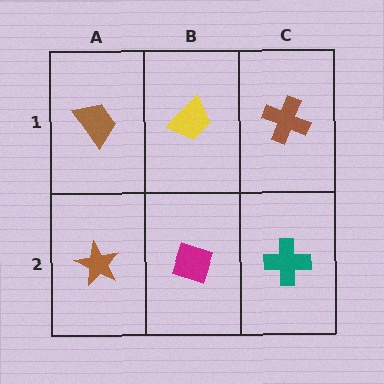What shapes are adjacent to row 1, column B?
A magenta diamond (row 2, column B), a brown trapezoid (row 1, column A), a brown cross (row 1, column C).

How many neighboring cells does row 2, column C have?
2.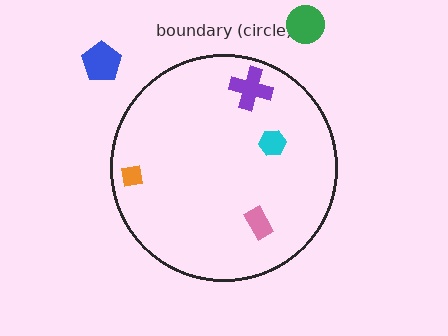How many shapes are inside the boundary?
4 inside, 2 outside.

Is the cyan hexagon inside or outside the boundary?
Inside.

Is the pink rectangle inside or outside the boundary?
Inside.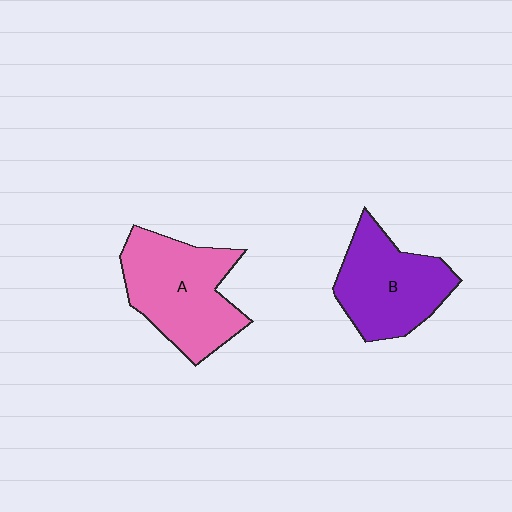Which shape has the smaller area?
Shape B (purple).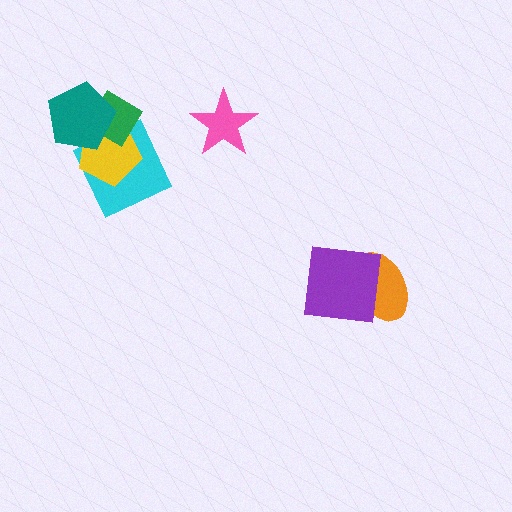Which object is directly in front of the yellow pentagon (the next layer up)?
The green diamond is directly in front of the yellow pentagon.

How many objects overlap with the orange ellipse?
1 object overlaps with the orange ellipse.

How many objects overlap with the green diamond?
3 objects overlap with the green diamond.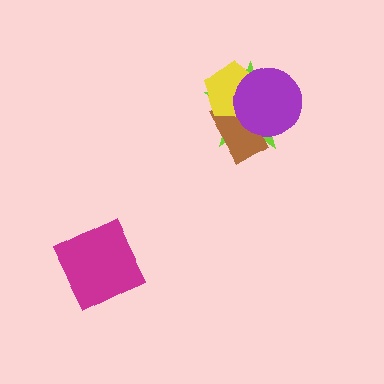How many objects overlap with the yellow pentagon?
3 objects overlap with the yellow pentagon.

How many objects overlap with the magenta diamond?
0 objects overlap with the magenta diamond.